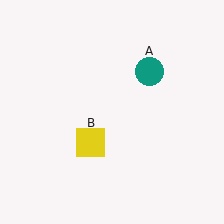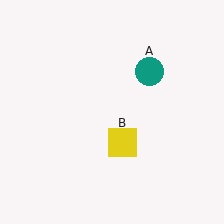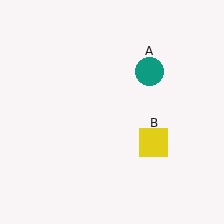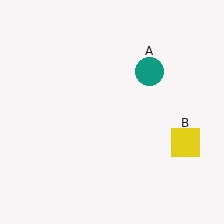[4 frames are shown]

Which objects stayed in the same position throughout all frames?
Teal circle (object A) remained stationary.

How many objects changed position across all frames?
1 object changed position: yellow square (object B).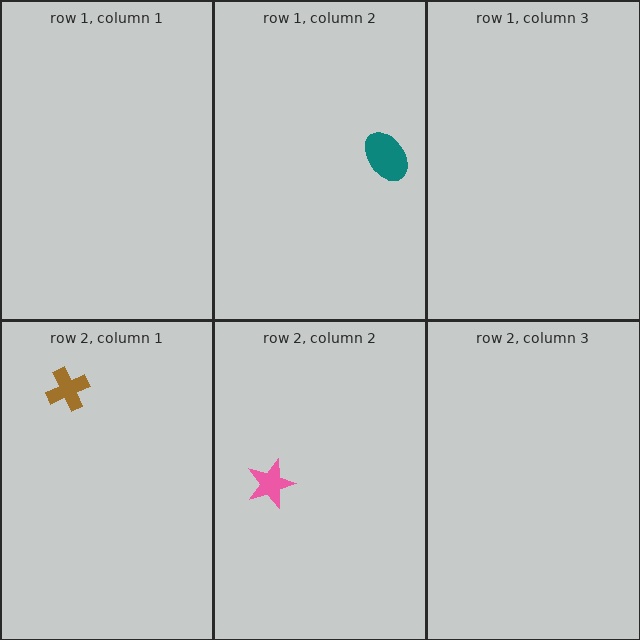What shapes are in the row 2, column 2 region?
The pink star.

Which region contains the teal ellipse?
The row 1, column 2 region.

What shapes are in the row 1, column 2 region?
The teal ellipse.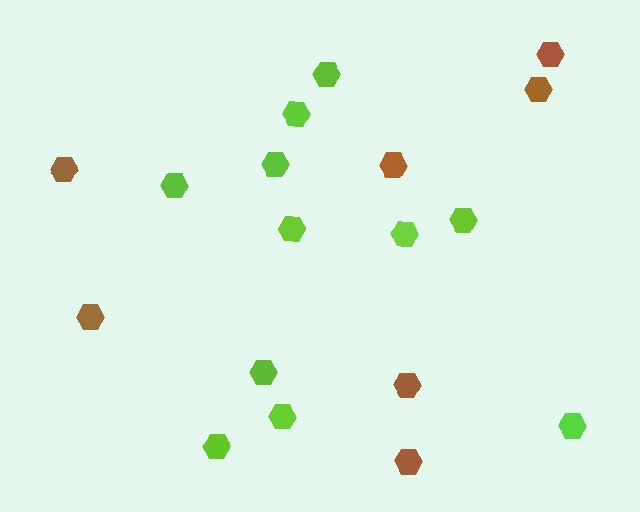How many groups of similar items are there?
There are 2 groups: one group of brown hexagons (7) and one group of lime hexagons (11).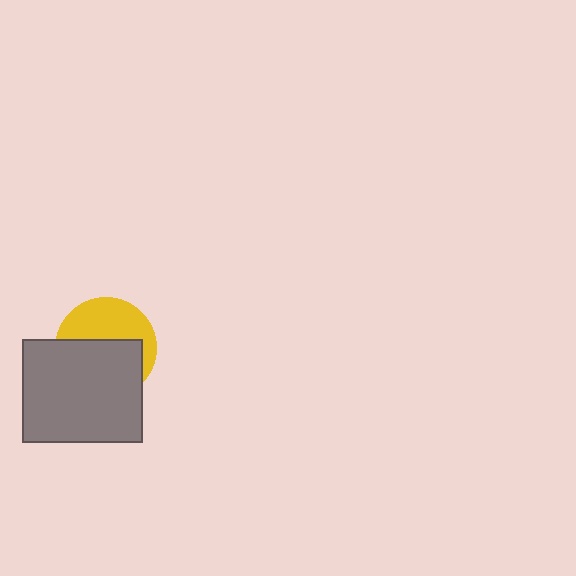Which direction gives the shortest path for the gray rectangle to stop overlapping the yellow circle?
Moving down gives the shortest separation.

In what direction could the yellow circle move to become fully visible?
The yellow circle could move up. That would shift it out from behind the gray rectangle entirely.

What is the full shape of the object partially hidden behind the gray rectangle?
The partially hidden object is a yellow circle.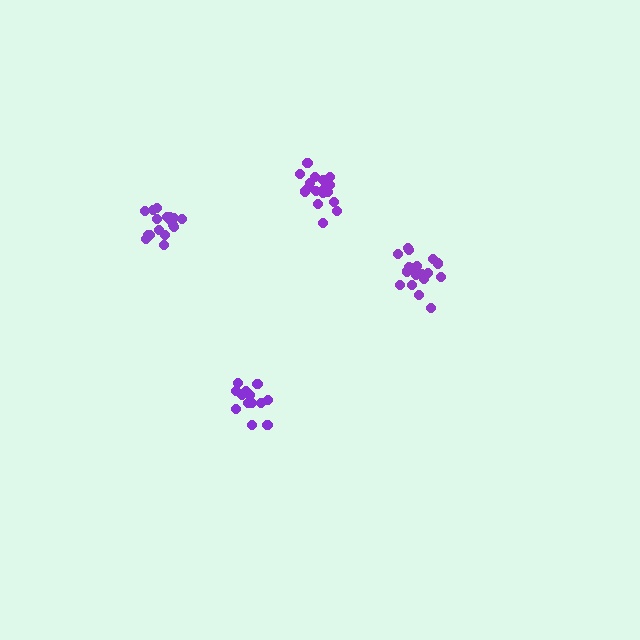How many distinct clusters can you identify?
There are 4 distinct clusters.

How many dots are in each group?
Group 1: 13 dots, Group 2: 19 dots, Group 3: 17 dots, Group 4: 18 dots (67 total).